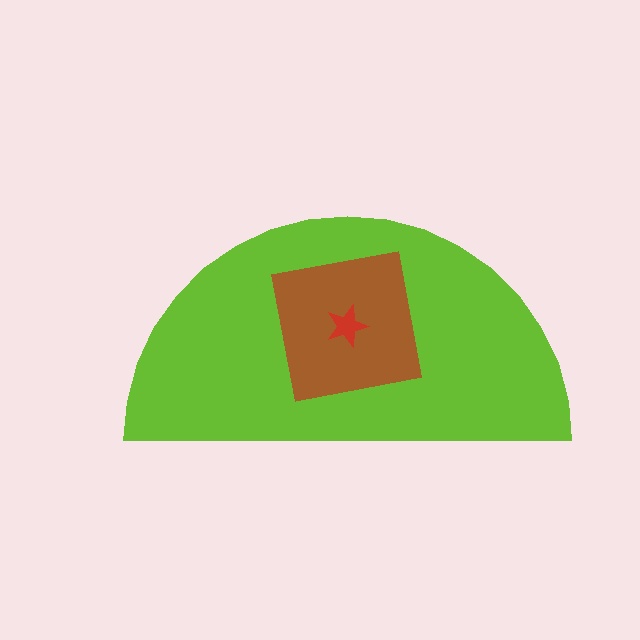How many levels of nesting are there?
3.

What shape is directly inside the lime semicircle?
The brown square.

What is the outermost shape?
The lime semicircle.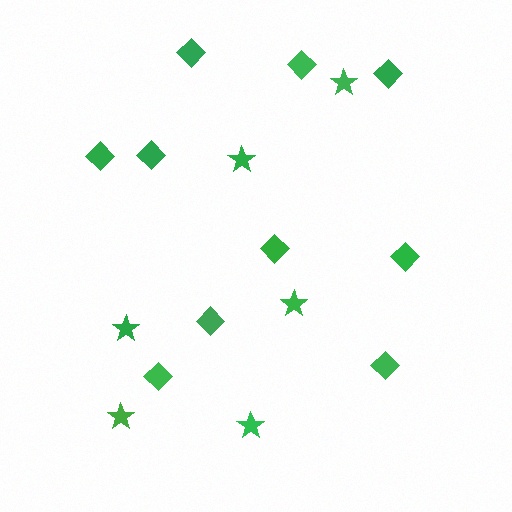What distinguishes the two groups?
There are 2 groups: one group of stars (6) and one group of diamonds (10).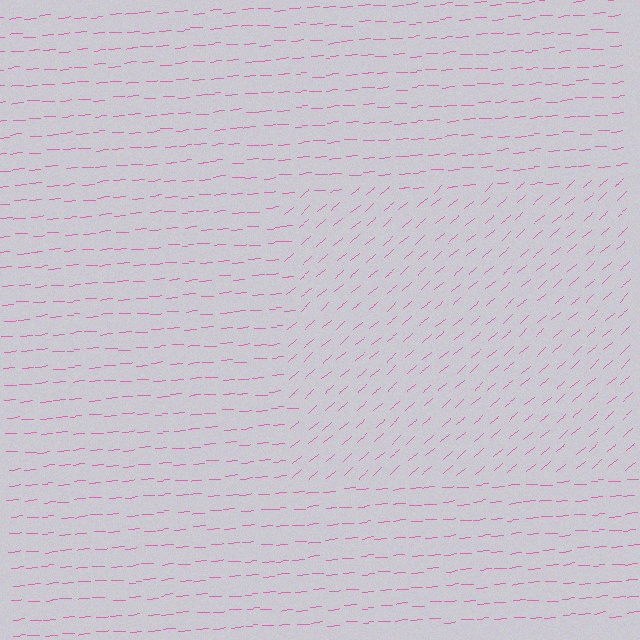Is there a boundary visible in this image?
Yes, there is a texture boundary formed by a change in line orientation.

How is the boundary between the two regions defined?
The boundary is defined purely by a change in line orientation (approximately 37 degrees difference). All lines are the same color and thickness.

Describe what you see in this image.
The image is filled with small pink line segments. A rectangle region in the image has lines oriented differently from the surrounding lines, creating a visible texture boundary.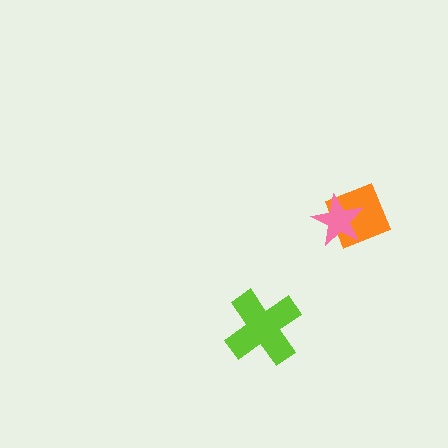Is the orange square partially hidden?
Yes, it is partially covered by another shape.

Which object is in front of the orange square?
The pink star is in front of the orange square.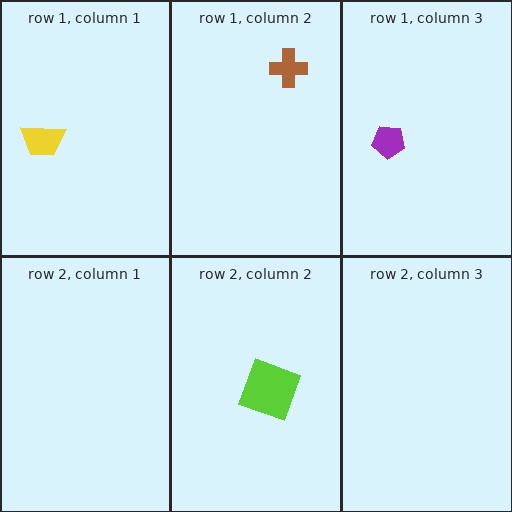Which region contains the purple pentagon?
The row 1, column 3 region.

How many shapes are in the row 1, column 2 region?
1.